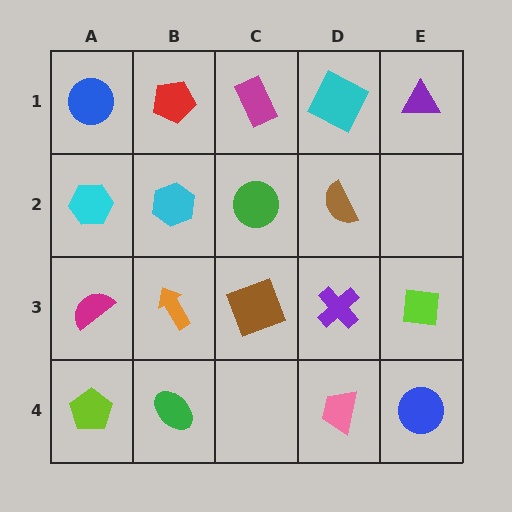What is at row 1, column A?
A blue circle.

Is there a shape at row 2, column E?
No, that cell is empty.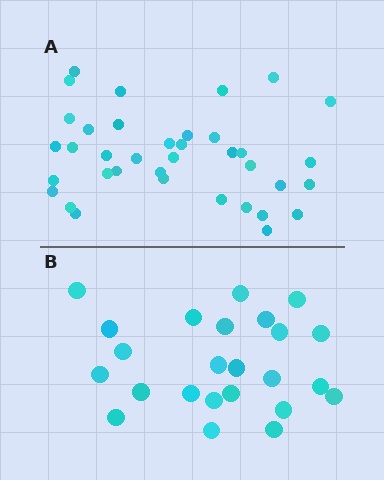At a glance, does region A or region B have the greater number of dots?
Region A (the top region) has more dots.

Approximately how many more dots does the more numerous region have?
Region A has approximately 15 more dots than region B.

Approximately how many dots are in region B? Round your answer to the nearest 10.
About 20 dots. (The exact count is 24, which rounds to 20.)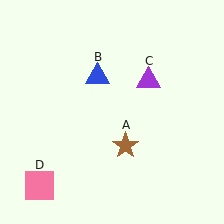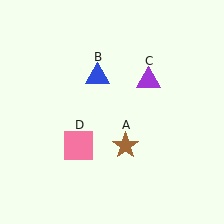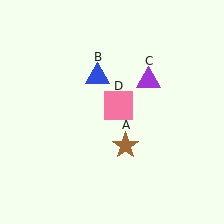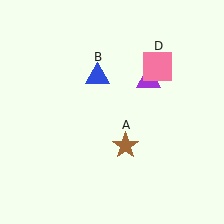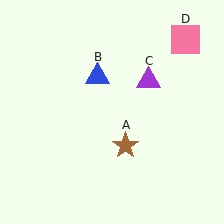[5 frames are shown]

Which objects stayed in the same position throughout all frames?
Brown star (object A) and blue triangle (object B) and purple triangle (object C) remained stationary.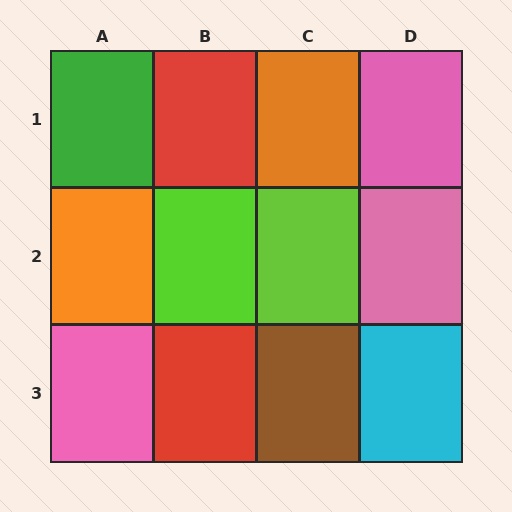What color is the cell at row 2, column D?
Pink.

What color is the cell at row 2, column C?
Lime.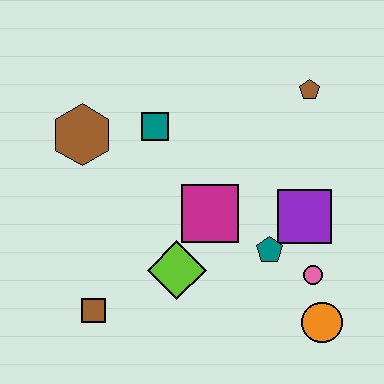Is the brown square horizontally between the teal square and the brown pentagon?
No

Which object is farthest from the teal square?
The orange circle is farthest from the teal square.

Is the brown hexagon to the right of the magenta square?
No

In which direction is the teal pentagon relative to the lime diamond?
The teal pentagon is to the right of the lime diamond.